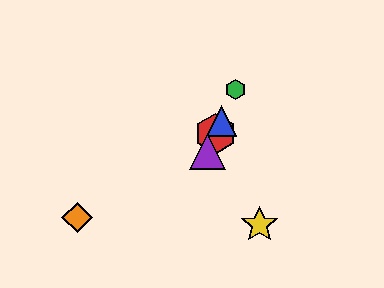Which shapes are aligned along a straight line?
The red hexagon, the blue triangle, the green hexagon, the purple triangle are aligned along a straight line.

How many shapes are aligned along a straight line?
4 shapes (the red hexagon, the blue triangle, the green hexagon, the purple triangle) are aligned along a straight line.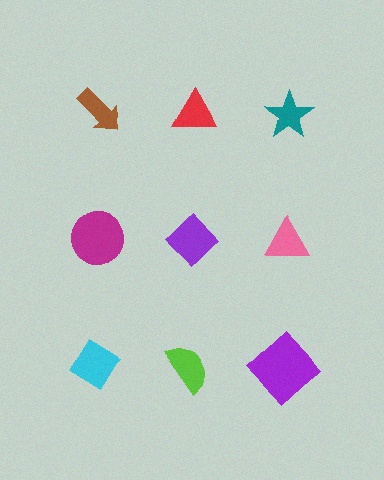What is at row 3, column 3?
A purple diamond.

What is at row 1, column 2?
A red triangle.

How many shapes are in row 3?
3 shapes.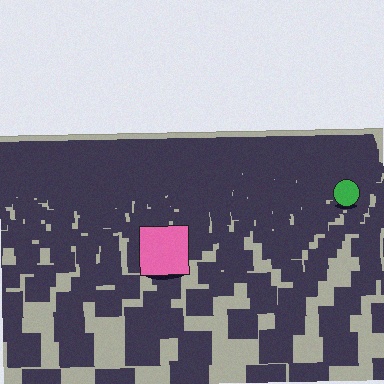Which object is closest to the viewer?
The pink square is closest. The texture marks near it are larger and more spread out.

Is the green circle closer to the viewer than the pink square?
No. The pink square is closer — you can tell from the texture gradient: the ground texture is coarser near it.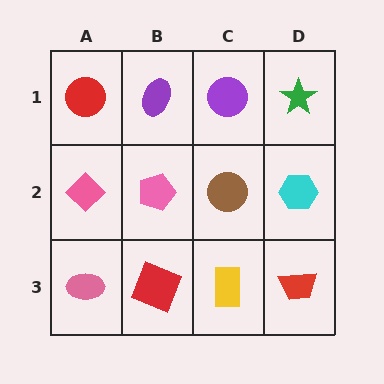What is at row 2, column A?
A pink diamond.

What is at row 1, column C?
A purple circle.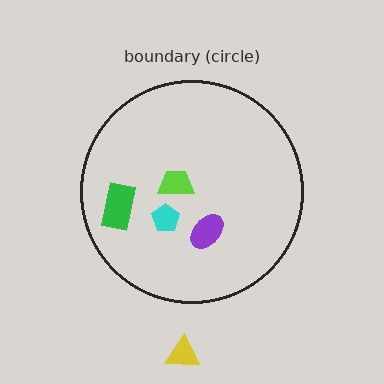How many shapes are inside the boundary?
4 inside, 1 outside.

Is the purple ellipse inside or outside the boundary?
Inside.